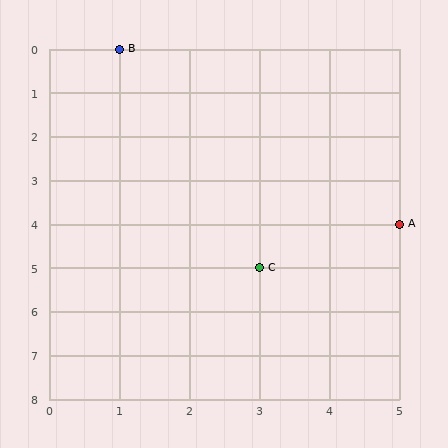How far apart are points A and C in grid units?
Points A and C are 2 columns and 1 row apart (about 2.2 grid units diagonally).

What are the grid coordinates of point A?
Point A is at grid coordinates (5, 4).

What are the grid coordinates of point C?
Point C is at grid coordinates (3, 5).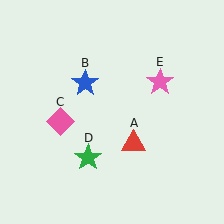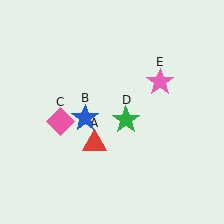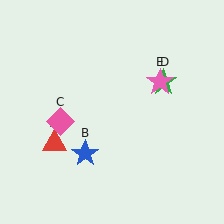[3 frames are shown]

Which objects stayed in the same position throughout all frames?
Pink diamond (object C) and pink star (object E) remained stationary.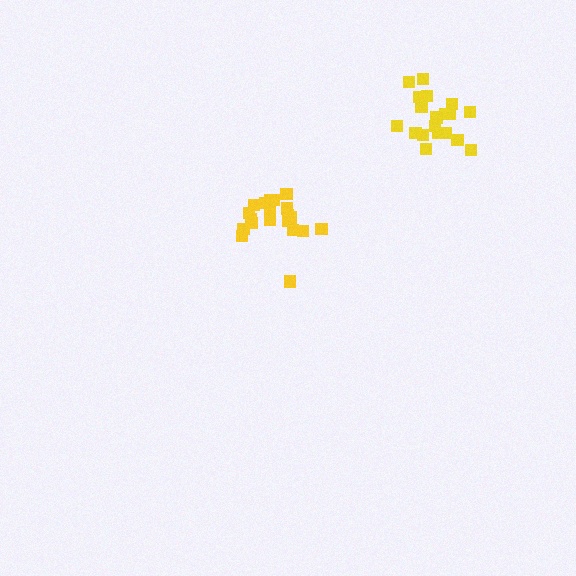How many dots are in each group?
Group 1: 19 dots, Group 2: 21 dots (40 total).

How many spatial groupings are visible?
There are 2 spatial groupings.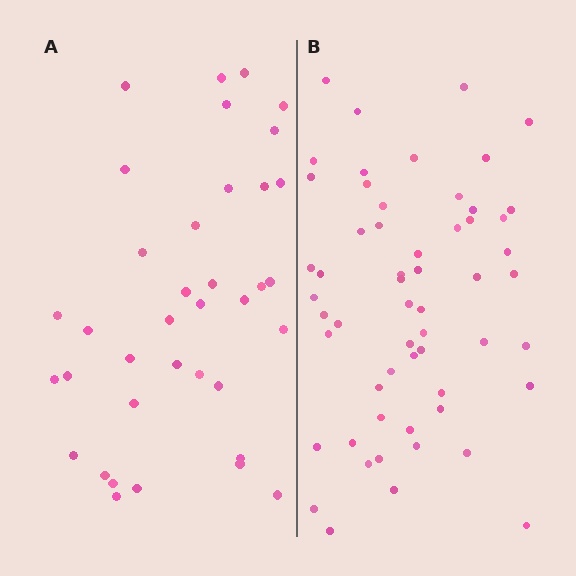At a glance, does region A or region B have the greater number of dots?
Region B (the right region) has more dots.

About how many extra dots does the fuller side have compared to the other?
Region B has approximately 20 more dots than region A.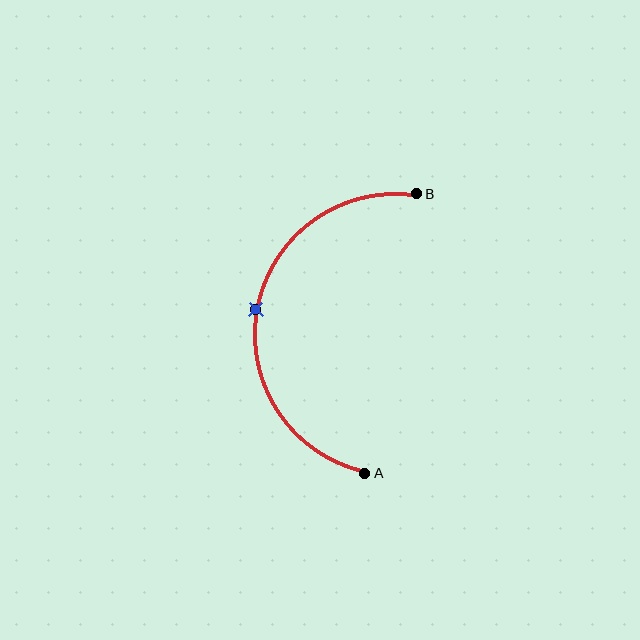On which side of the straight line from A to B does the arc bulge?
The arc bulges to the left of the straight line connecting A and B.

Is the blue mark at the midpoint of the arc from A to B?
Yes. The blue mark lies on the arc at equal arc-length from both A and B — it is the arc midpoint.